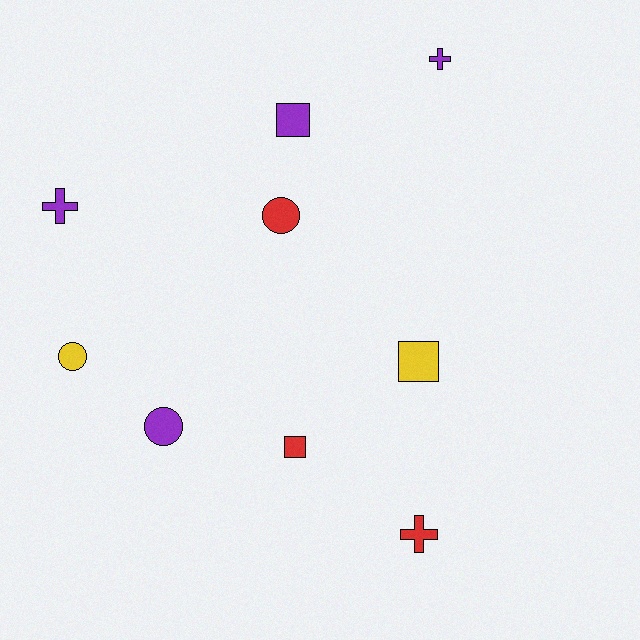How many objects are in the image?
There are 9 objects.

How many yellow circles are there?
There is 1 yellow circle.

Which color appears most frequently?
Purple, with 4 objects.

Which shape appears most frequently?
Cross, with 3 objects.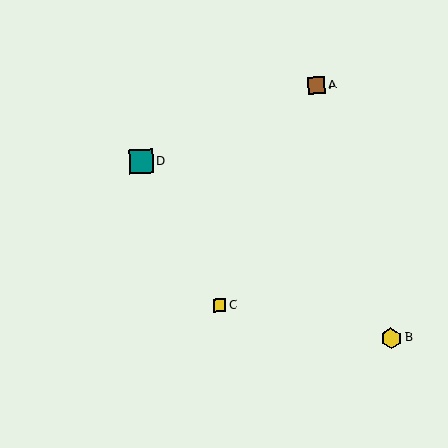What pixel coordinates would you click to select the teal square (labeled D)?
Click at (141, 162) to select the teal square D.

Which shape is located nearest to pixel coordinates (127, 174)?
The teal square (labeled D) at (141, 162) is nearest to that location.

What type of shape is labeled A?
Shape A is a brown square.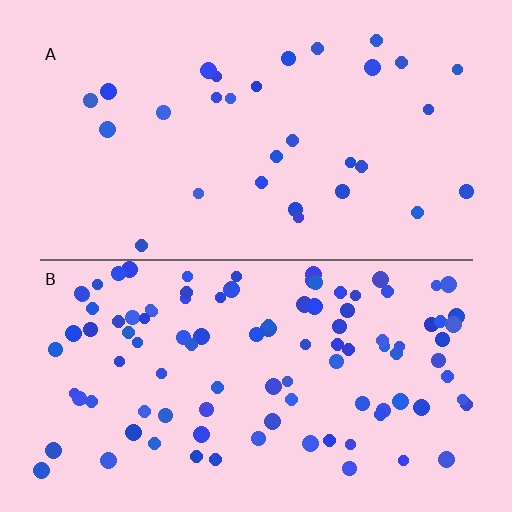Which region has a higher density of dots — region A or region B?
B (the bottom).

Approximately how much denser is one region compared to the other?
Approximately 3.4× — region B over region A.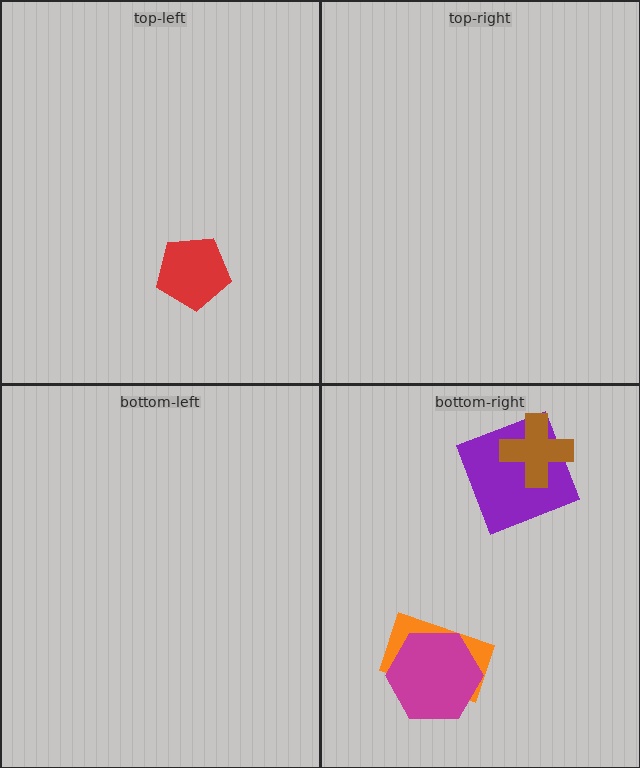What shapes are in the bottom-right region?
The orange rectangle, the purple square, the magenta hexagon, the brown cross.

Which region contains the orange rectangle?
The bottom-right region.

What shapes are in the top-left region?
The red pentagon.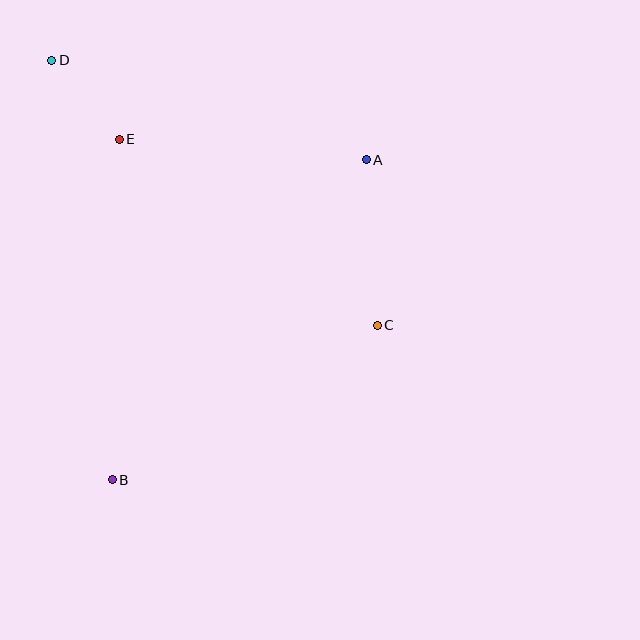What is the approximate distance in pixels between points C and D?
The distance between C and D is approximately 419 pixels.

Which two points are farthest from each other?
Points B and D are farthest from each other.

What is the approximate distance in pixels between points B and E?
The distance between B and E is approximately 341 pixels.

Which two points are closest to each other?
Points D and E are closest to each other.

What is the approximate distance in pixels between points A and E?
The distance between A and E is approximately 247 pixels.